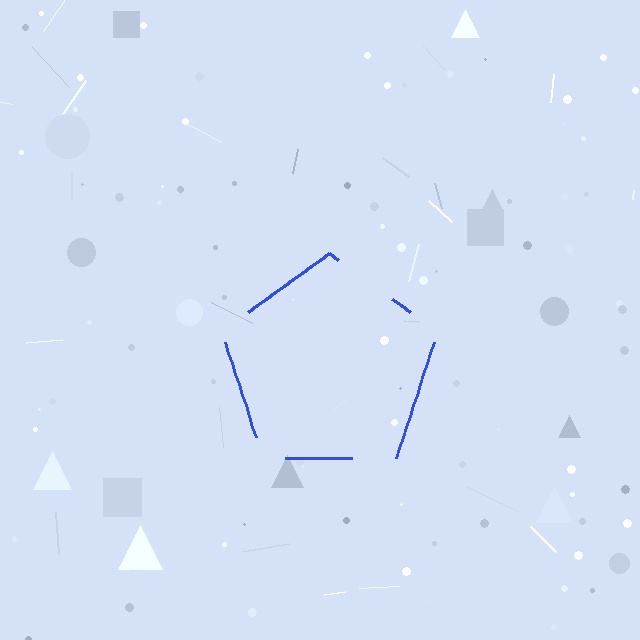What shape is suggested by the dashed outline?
The dashed outline suggests a pentagon.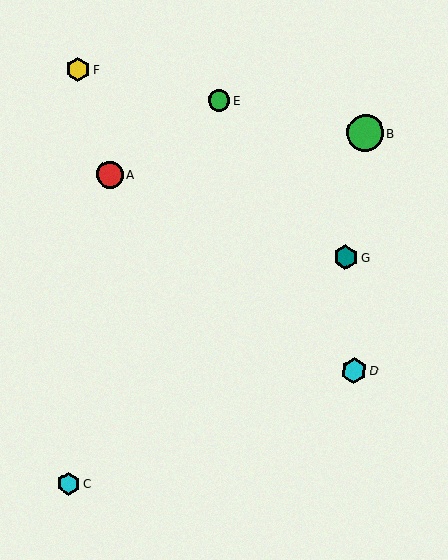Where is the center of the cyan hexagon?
The center of the cyan hexagon is at (68, 484).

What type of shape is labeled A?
Shape A is a red circle.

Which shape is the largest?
The green circle (labeled B) is the largest.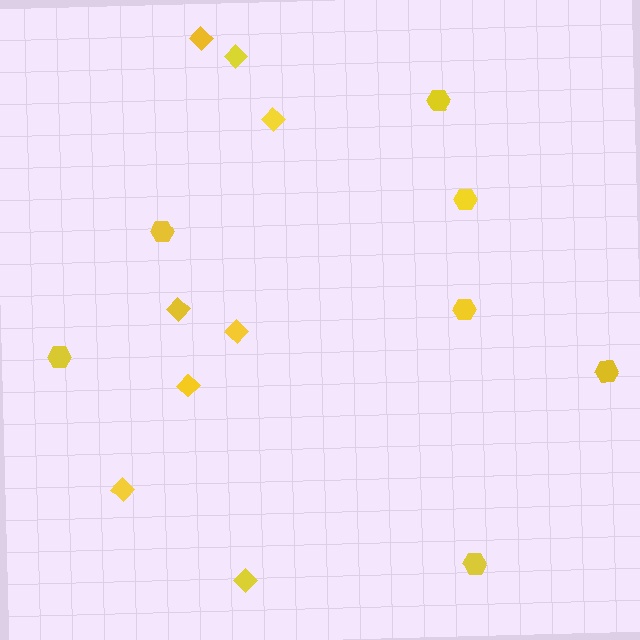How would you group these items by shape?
There are 2 groups: one group of hexagons (7) and one group of diamonds (8).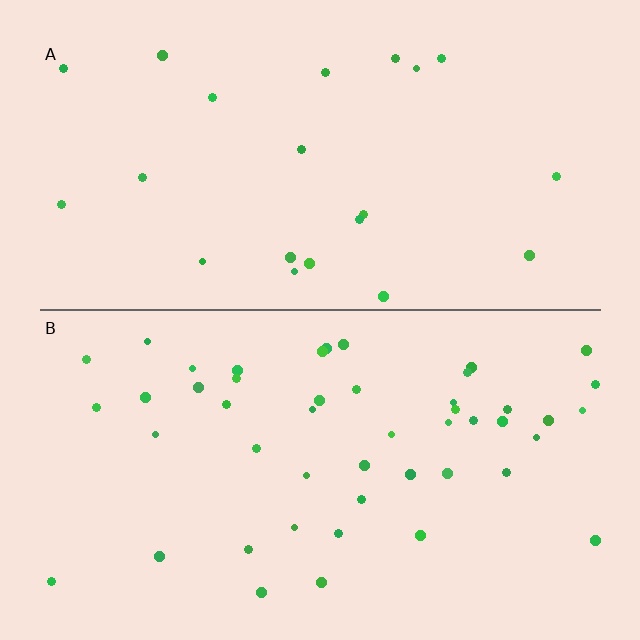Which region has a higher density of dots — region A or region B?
B (the bottom).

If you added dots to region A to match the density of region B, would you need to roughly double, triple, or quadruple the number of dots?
Approximately double.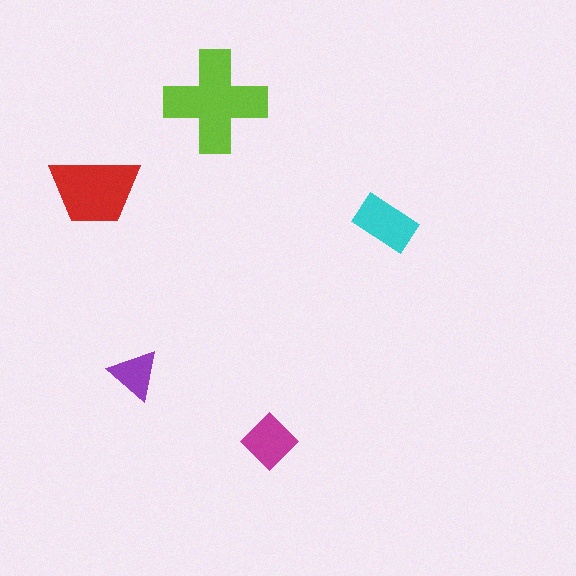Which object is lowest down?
The magenta diamond is bottommost.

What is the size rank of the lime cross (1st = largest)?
1st.